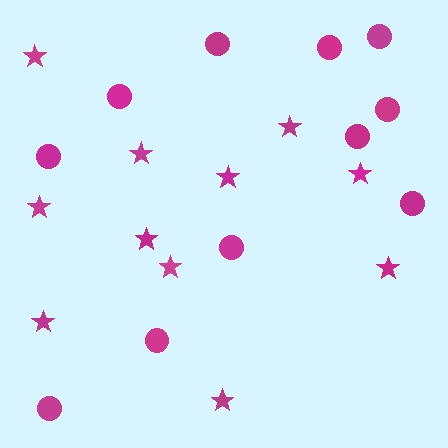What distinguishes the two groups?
There are 2 groups: one group of stars (11) and one group of circles (11).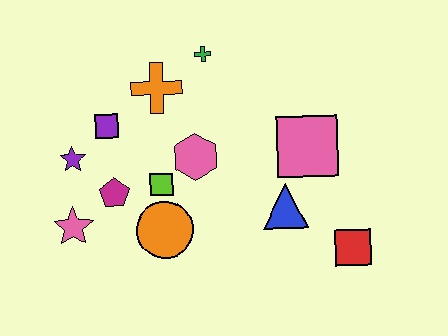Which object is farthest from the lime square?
The red square is farthest from the lime square.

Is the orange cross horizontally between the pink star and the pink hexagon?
Yes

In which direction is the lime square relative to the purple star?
The lime square is to the right of the purple star.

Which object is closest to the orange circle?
The lime square is closest to the orange circle.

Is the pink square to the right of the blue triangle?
Yes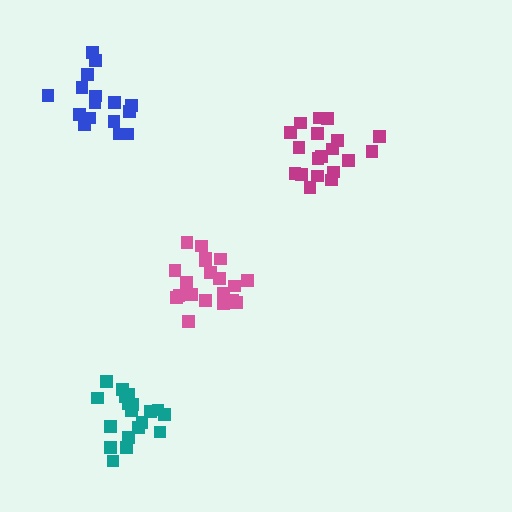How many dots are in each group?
Group 1: 20 dots, Group 2: 16 dots, Group 3: 19 dots, Group 4: 19 dots (74 total).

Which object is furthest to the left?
The blue cluster is leftmost.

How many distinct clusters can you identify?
There are 4 distinct clusters.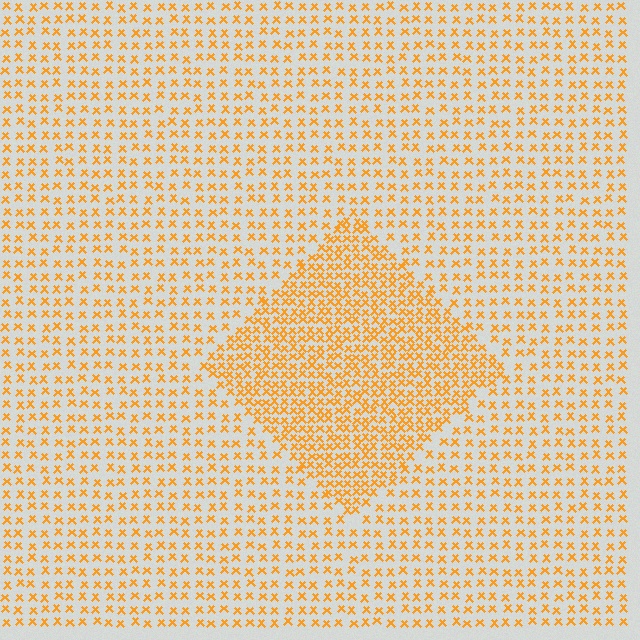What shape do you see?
I see a diamond.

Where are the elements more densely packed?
The elements are more densely packed inside the diamond boundary.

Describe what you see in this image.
The image contains small orange elements arranged at two different densities. A diamond-shaped region is visible where the elements are more densely packed than the surrounding area.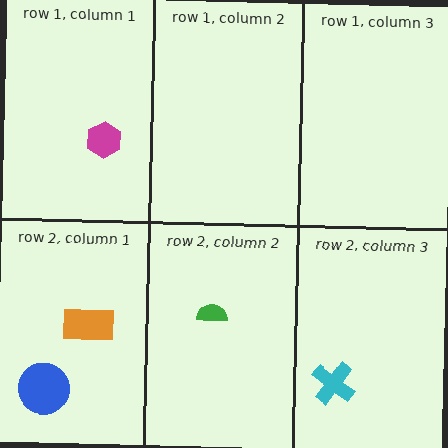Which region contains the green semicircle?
The row 2, column 2 region.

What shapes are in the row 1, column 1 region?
The magenta hexagon.